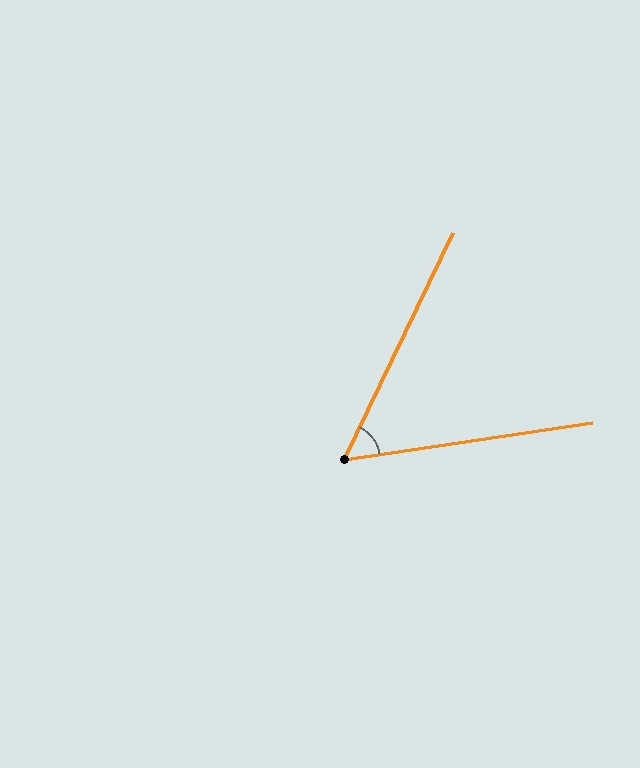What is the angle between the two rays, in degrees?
Approximately 56 degrees.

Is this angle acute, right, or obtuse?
It is acute.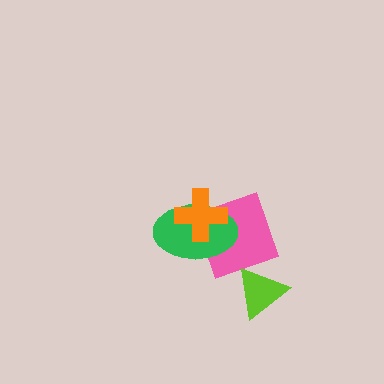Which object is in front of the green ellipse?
The orange cross is in front of the green ellipse.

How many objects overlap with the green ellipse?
2 objects overlap with the green ellipse.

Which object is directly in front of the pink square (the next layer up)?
The green ellipse is directly in front of the pink square.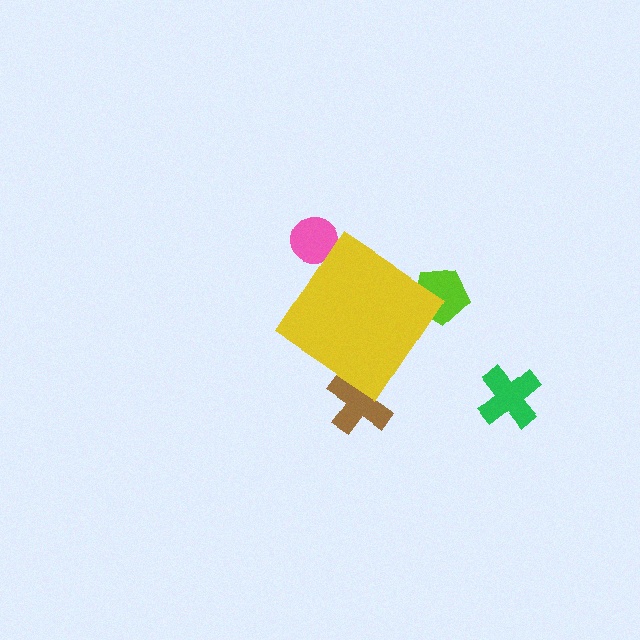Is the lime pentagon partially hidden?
Yes, the lime pentagon is partially hidden behind the yellow diamond.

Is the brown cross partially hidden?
Yes, the brown cross is partially hidden behind the yellow diamond.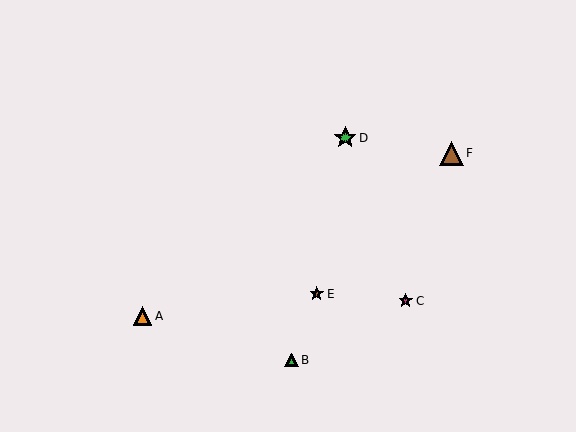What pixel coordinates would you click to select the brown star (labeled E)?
Click at (317, 294) to select the brown star E.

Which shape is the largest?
The brown triangle (labeled F) is the largest.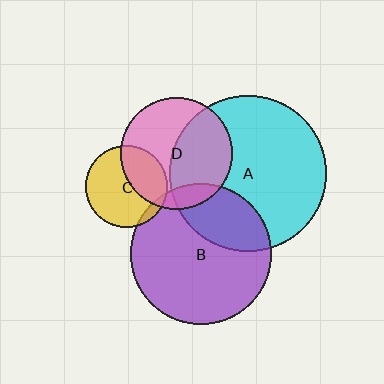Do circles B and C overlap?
Yes.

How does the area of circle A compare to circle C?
Approximately 3.6 times.